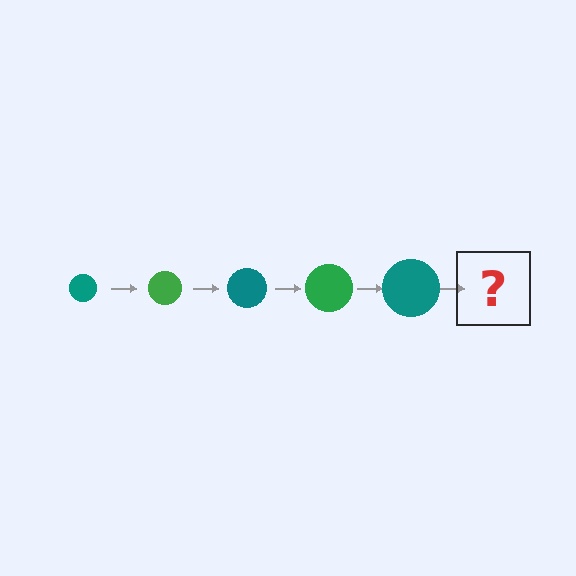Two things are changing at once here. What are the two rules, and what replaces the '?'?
The two rules are that the circle grows larger each step and the color cycles through teal and green. The '?' should be a green circle, larger than the previous one.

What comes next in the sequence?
The next element should be a green circle, larger than the previous one.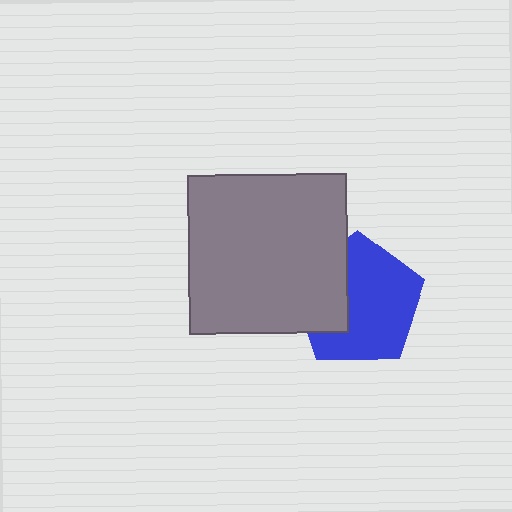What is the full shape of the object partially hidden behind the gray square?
The partially hidden object is a blue pentagon.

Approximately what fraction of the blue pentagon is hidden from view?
Roughly 32% of the blue pentagon is hidden behind the gray square.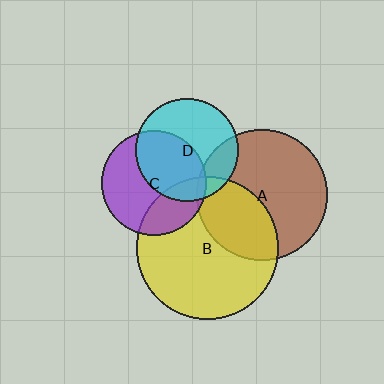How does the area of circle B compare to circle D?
Approximately 1.9 times.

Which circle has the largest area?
Circle B (yellow).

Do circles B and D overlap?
Yes.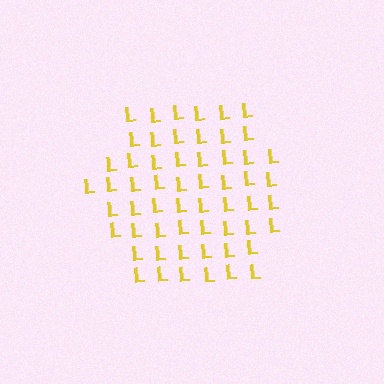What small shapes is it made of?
It is made of small letter L's.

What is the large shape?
The large shape is a hexagon.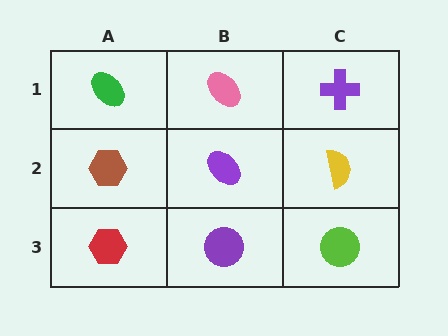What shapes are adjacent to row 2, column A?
A green ellipse (row 1, column A), a red hexagon (row 3, column A), a purple ellipse (row 2, column B).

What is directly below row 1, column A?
A brown hexagon.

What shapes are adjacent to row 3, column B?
A purple ellipse (row 2, column B), a red hexagon (row 3, column A), a lime circle (row 3, column C).